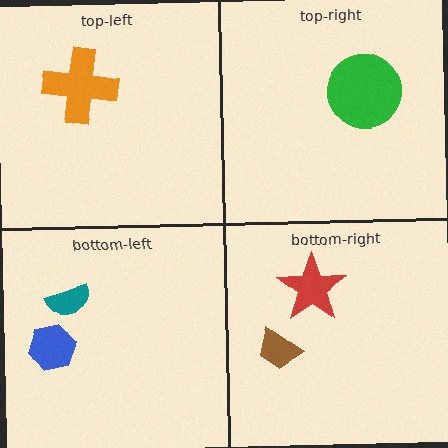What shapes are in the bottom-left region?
The teal semicircle, the blue hexagon.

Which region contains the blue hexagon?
The bottom-left region.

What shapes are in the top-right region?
The green circle.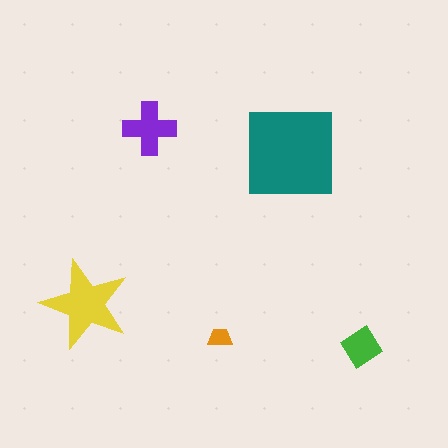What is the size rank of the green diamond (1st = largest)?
4th.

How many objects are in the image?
There are 5 objects in the image.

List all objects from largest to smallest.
The teal square, the yellow star, the purple cross, the green diamond, the orange trapezoid.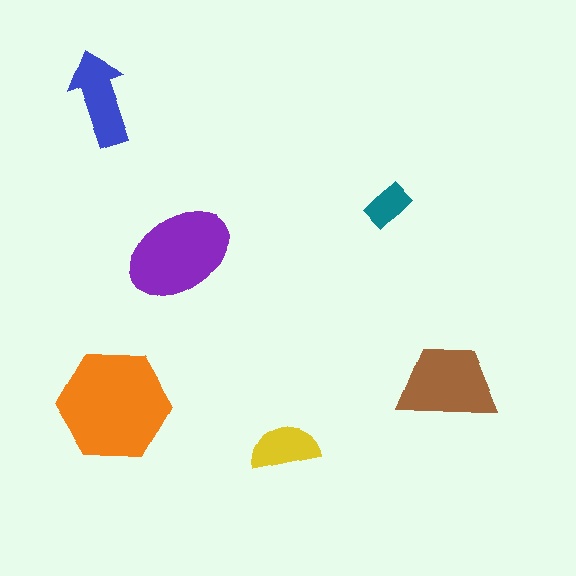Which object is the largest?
The orange hexagon.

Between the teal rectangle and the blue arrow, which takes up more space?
The blue arrow.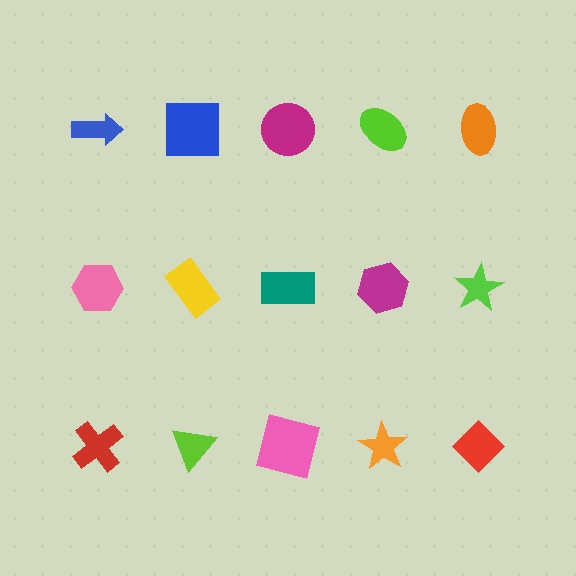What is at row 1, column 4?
A lime ellipse.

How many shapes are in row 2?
5 shapes.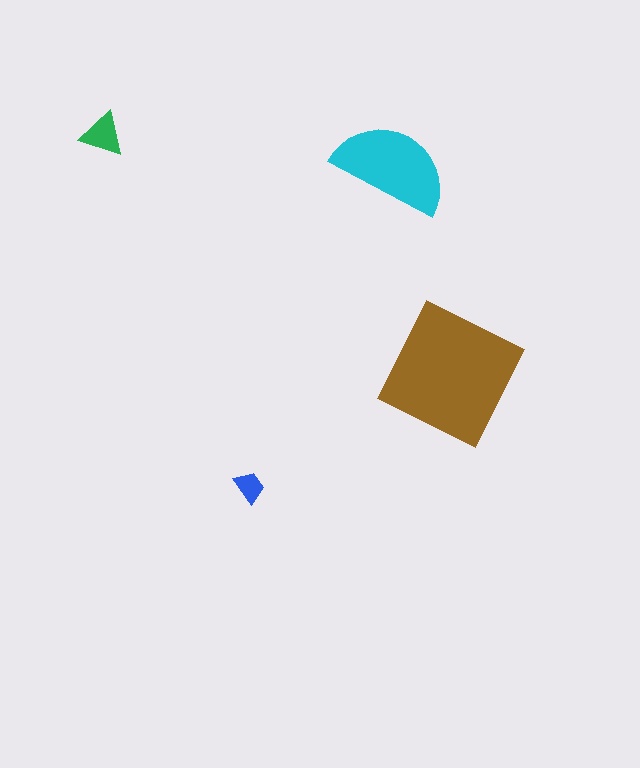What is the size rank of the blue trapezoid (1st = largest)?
4th.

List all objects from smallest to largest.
The blue trapezoid, the green triangle, the cyan semicircle, the brown square.